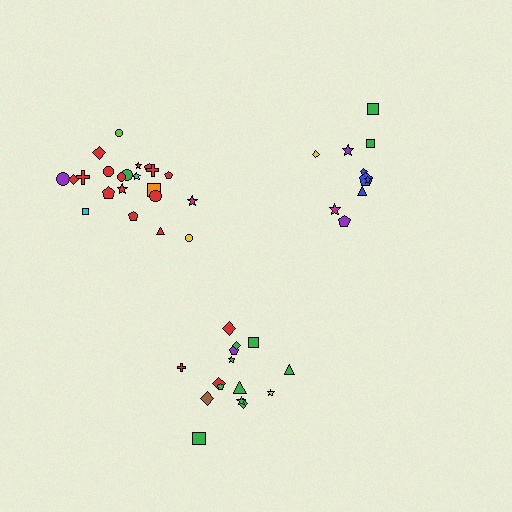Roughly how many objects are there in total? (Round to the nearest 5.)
Roughly 45 objects in total.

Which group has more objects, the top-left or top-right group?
The top-left group.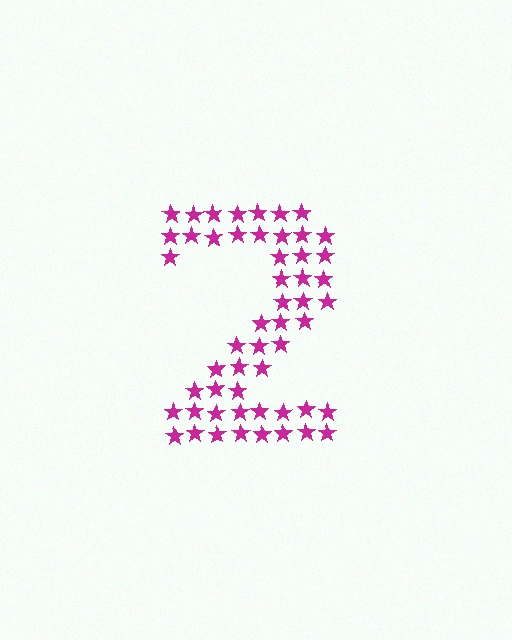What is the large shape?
The large shape is the digit 2.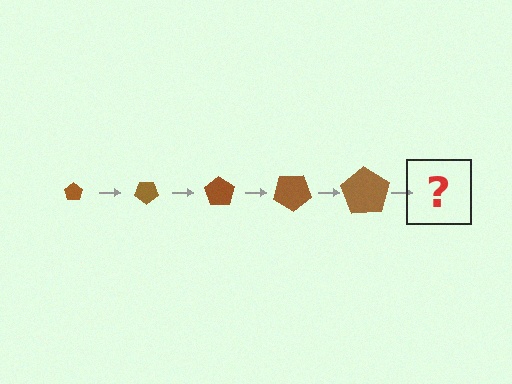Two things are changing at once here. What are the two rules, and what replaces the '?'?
The two rules are that the pentagon grows larger each step and it rotates 35 degrees each step. The '?' should be a pentagon, larger than the previous one and rotated 175 degrees from the start.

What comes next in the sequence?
The next element should be a pentagon, larger than the previous one and rotated 175 degrees from the start.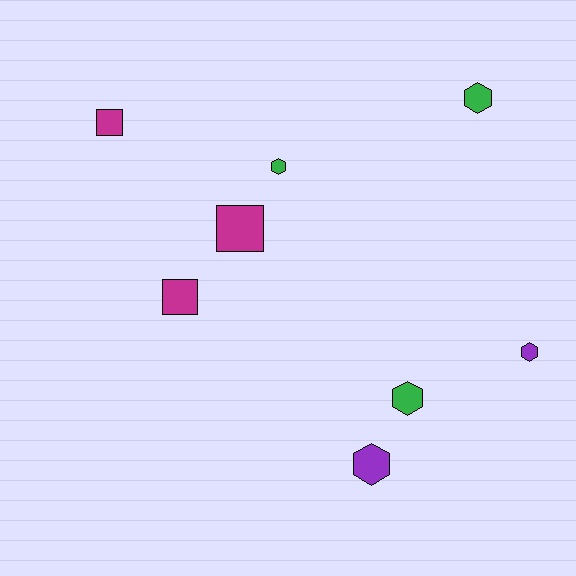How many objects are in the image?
There are 8 objects.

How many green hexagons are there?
There are 3 green hexagons.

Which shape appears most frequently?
Hexagon, with 5 objects.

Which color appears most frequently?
Green, with 3 objects.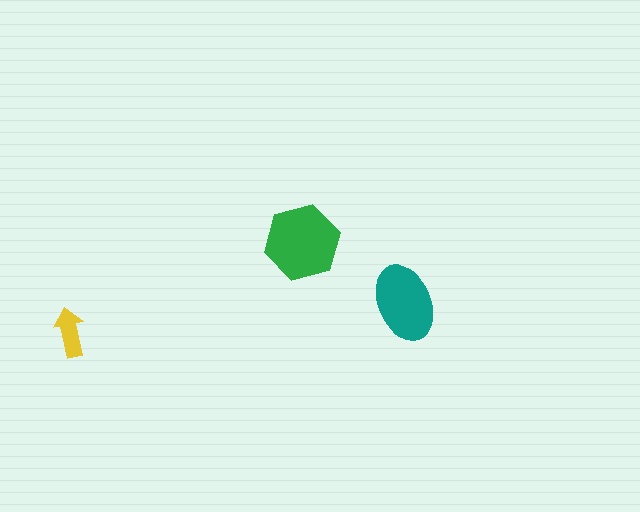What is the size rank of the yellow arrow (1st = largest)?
3rd.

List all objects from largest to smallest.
The green hexagon, the teal ellipse, the yellow arrow.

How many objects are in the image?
There are 3 objects in the image.